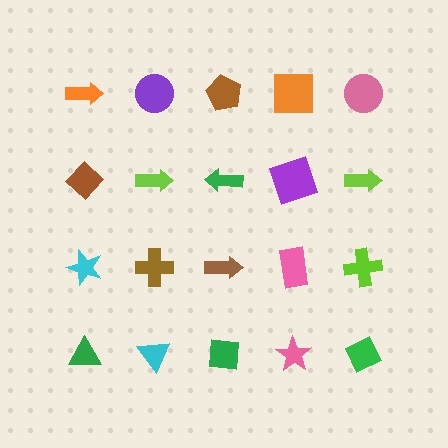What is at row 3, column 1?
A cyan star.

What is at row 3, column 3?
A brown arrow.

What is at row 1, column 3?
A brown pentagon.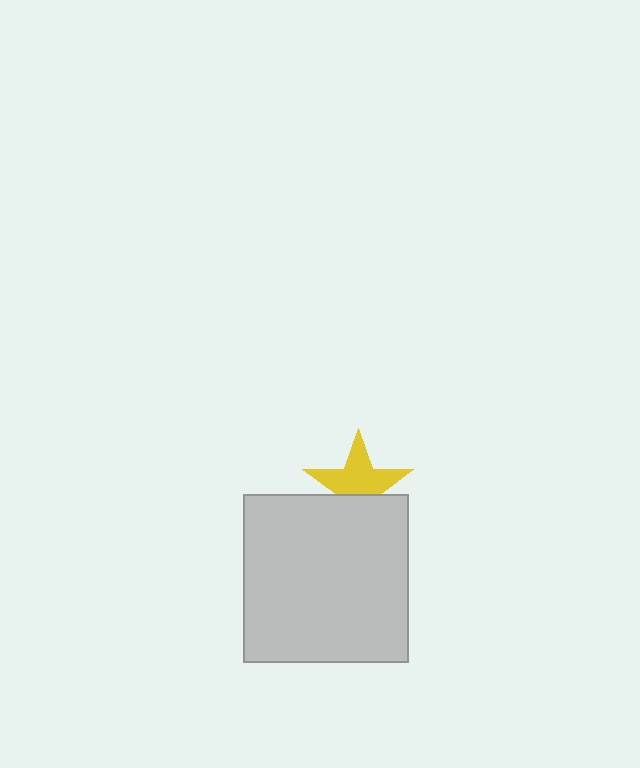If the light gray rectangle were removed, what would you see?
You would see the complete yellow star.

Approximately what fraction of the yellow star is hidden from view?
Roughly 38% of the yellow star is hidden behind the light gray rectangle.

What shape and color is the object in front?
The object in front is a light gray rectangle.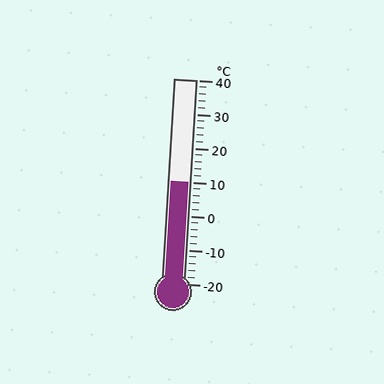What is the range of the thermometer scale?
The thermometer scale ranges from -20°C to 40°C.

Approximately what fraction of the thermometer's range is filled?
The thermometer is filled to approximately 50% of its range.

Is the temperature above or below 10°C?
The temperature is at 10°C.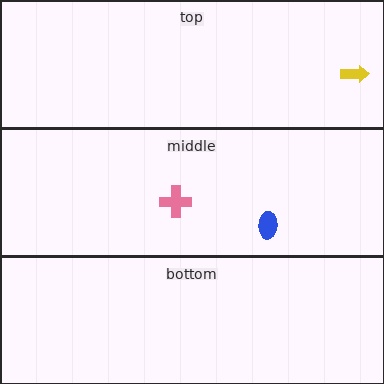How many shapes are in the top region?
1.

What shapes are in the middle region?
The blue ellipse, the pink cross.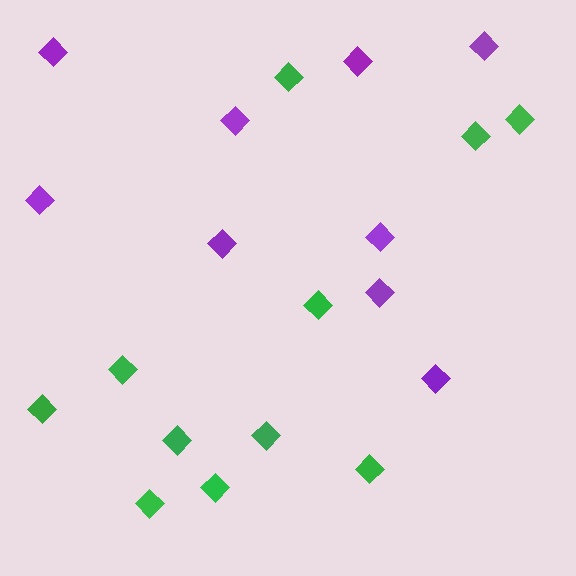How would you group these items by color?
There are 2 groups: one group of green diamonds (11) and one group of purple diamonds (9).